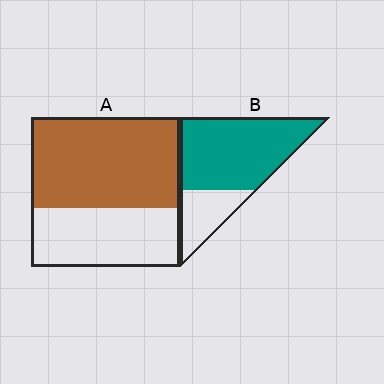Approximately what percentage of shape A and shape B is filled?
A is approximately 60% and B is approximately 75%.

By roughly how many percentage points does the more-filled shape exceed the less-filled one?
By roughly 15 percentage points (B over A).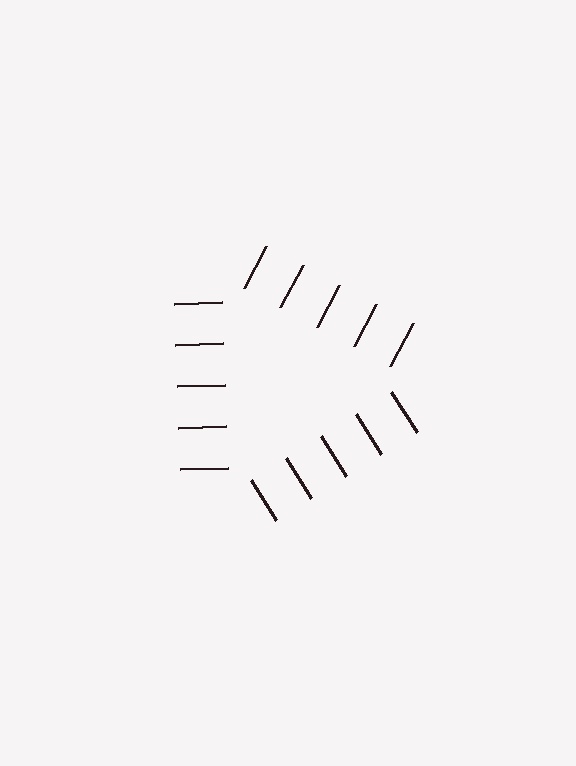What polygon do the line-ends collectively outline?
An illusory triangle — the line segments terminate on its edges but no continuous stroke is drawn.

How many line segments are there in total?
15 — 5 along each of the 3 edges.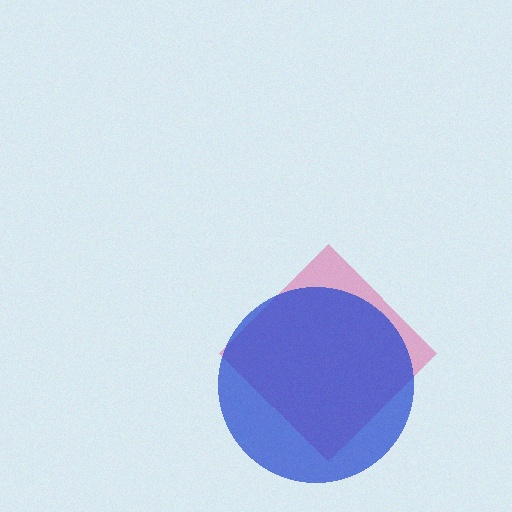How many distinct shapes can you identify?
There are 2 distinct shapes: a pink diamond, a blue circle.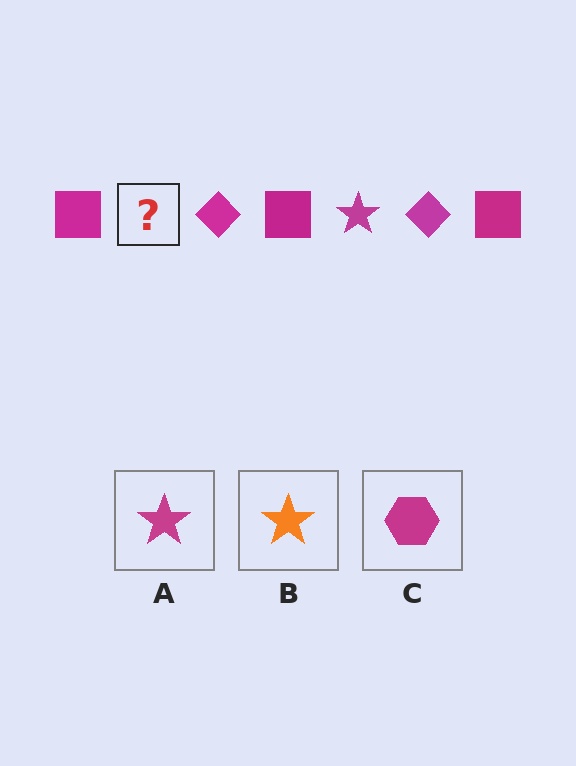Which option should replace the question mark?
Option A.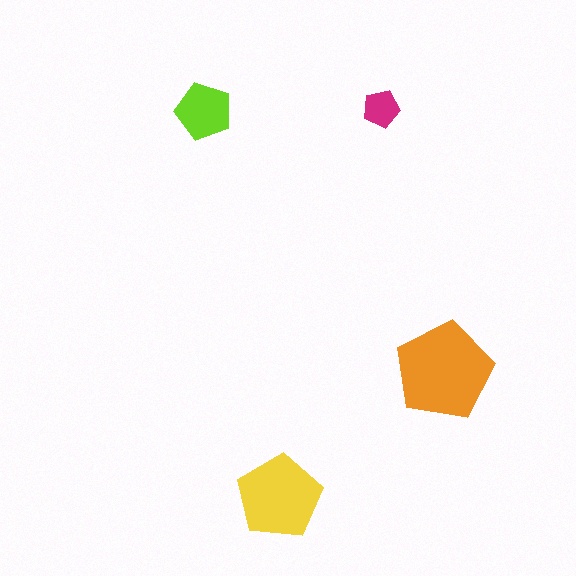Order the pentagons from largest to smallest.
the orange one, the yellow one, the lime one, the magenta one.